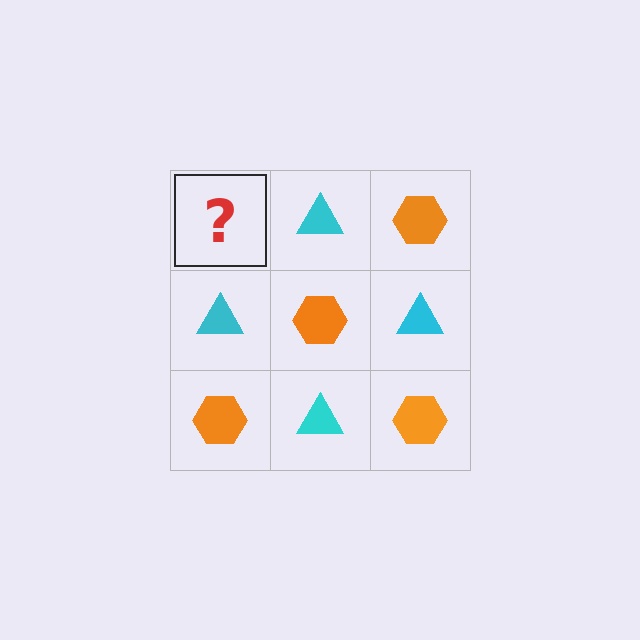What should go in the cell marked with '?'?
The missing cell should contain an orange hexagon.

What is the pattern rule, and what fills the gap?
The rule is that it alternates orange hexagon and cyan triangle in a checkerboard pattern. The gap should be filled with an orange hexagon.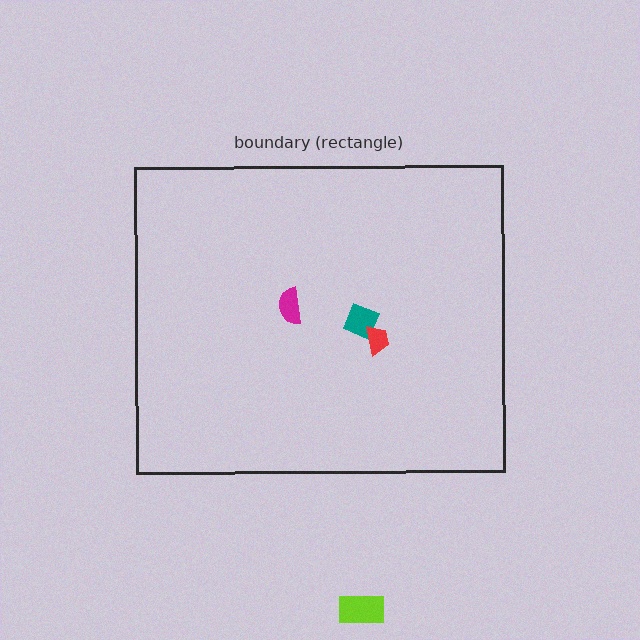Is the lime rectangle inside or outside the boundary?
Outside.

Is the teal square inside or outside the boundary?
Inside.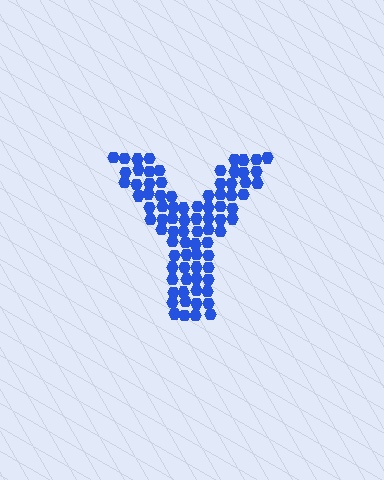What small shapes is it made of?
It is made of small hexagons.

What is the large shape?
The large shape is the letter Y.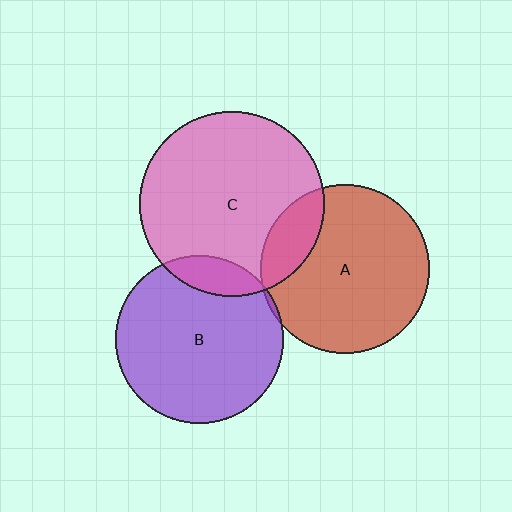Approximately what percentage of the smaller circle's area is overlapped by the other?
Approximately 10%.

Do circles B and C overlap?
Yes.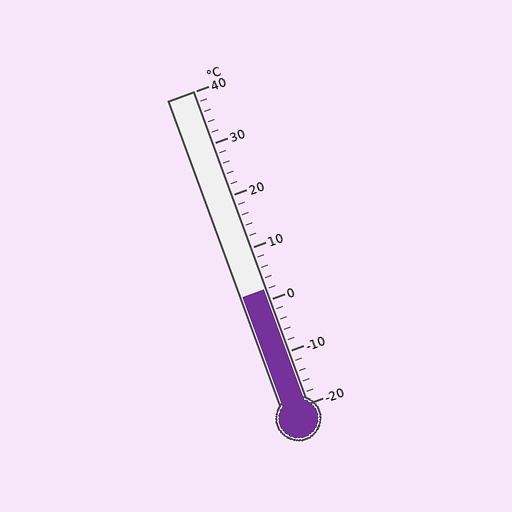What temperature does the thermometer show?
The thermometer shows approximately 2°C.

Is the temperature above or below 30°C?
The temperature is below 30°C.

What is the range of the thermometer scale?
The thermometer scale ranges from -20°C to 40°C.